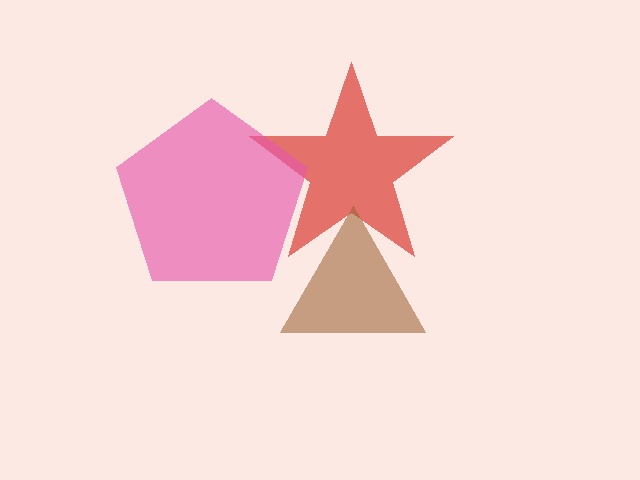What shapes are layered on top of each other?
The layered shapes are: a red star, a brown triangle, a pink pentagon.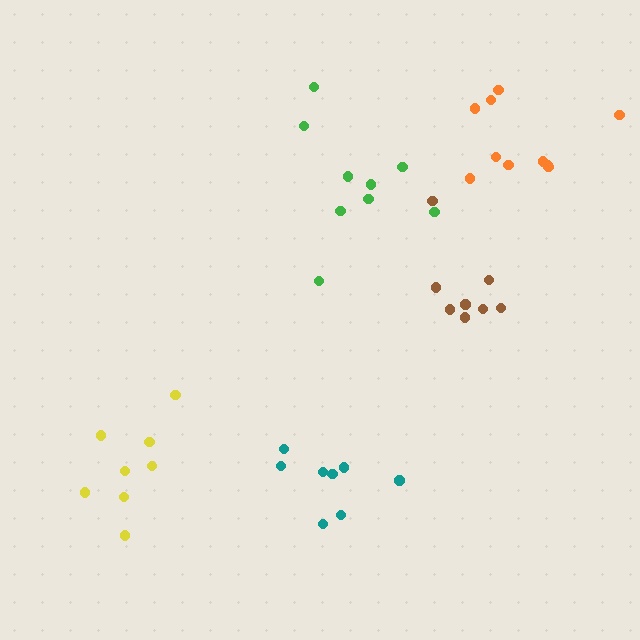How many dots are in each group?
Group 1: 8 dots, Group 2: 10 dots, Group 3: 8 dots, Group 4: 8 dots, Group 5: 9 dots (43 total).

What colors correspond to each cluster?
The clusters are colored: brown, orange, teal, yellow, green.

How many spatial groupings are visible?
There are 5 spatial groupings.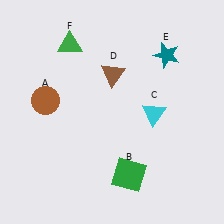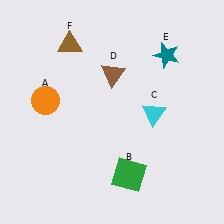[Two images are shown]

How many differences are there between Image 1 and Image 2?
There are 2 differences between the two images.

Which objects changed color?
A changed from brown to orange. F changed from green to brown.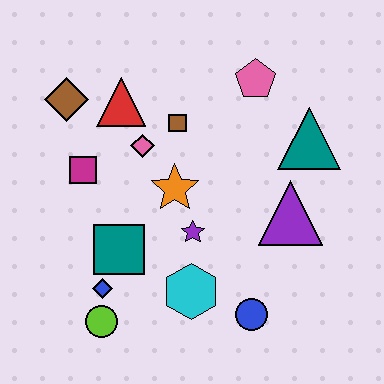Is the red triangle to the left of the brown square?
Yes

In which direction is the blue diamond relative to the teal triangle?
The blue diamond is to the left of the teal triangle.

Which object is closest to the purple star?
The orange star is closest to the purple star.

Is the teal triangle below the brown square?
Yes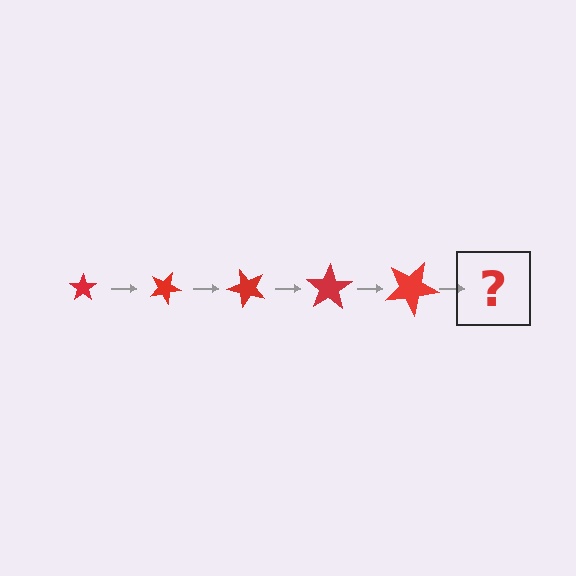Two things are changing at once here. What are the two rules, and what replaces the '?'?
The two rules are that the star grows larger each step and it rotates 25 degrees each step. The '?' should be a star, larger than the previous one and rotated 125 degrees from the start.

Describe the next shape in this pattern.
It should be a star, larger than the previous one and rotated 125 degrees from the start.